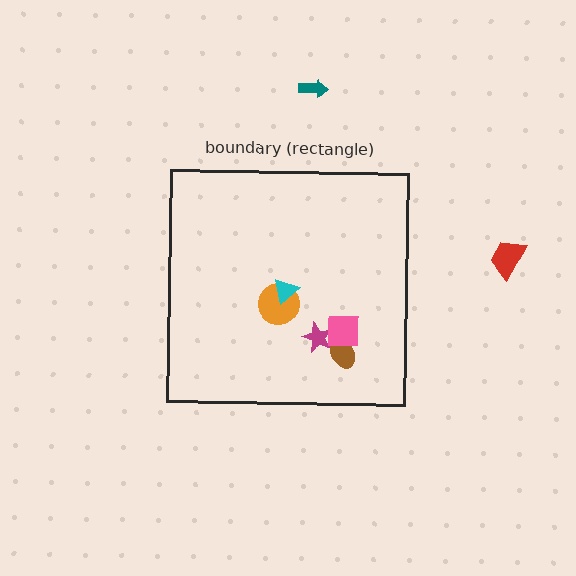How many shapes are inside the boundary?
5 inside, 2 outside.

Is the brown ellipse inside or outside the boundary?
Inside.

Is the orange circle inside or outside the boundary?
Inside.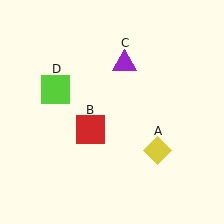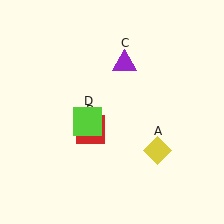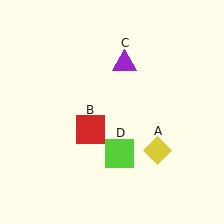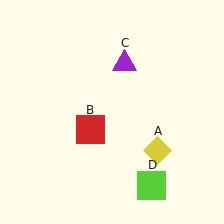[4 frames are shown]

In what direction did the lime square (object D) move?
The lime square (object D) moved down and to the right.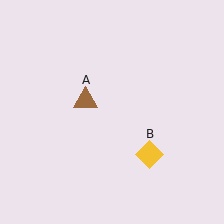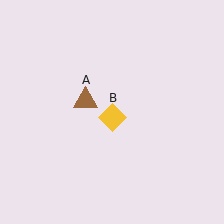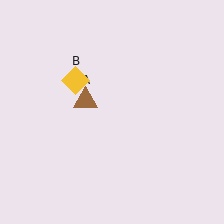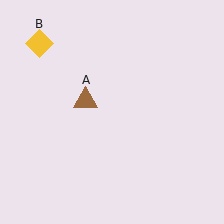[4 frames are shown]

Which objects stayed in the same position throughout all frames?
Brown triangle (object A) remained stationary.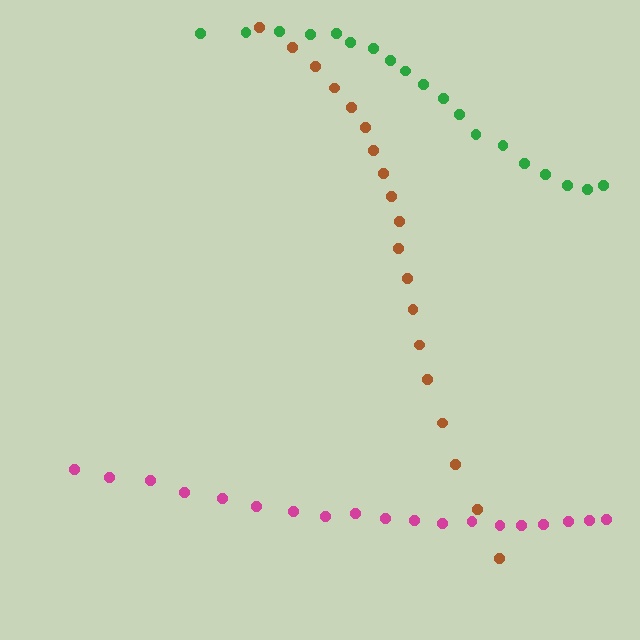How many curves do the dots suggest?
There are 3 distinct paths.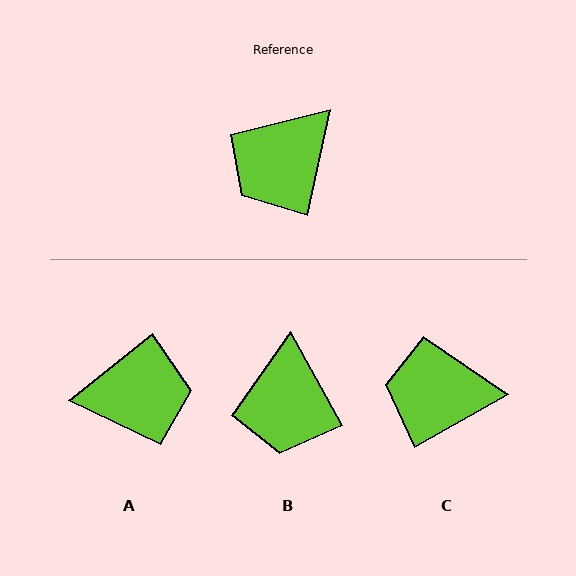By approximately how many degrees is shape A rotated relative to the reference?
Approximately 141 degrees counter-clockwise.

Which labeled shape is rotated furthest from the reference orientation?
A, about 141 degrees away.